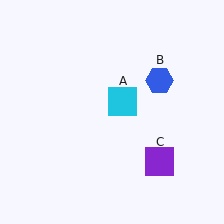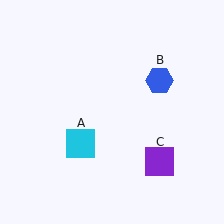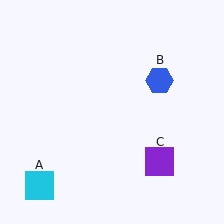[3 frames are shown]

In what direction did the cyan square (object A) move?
The cyan square (object A) moved down and to the left.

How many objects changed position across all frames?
1 object changed position: cyan square (object A).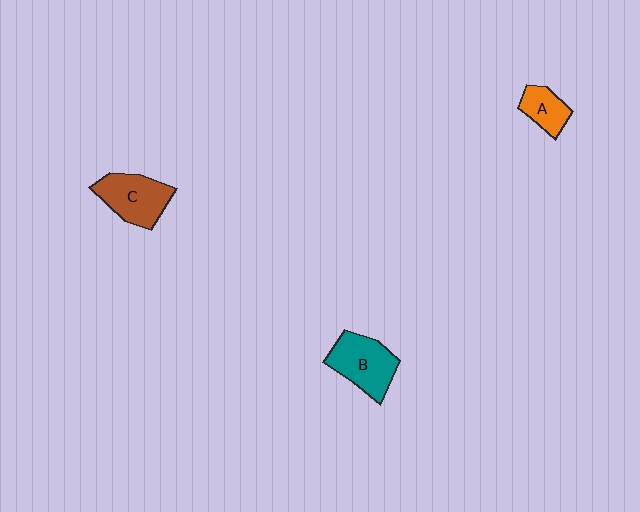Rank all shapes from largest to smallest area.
From largest to smallest: B (teal), C (brown), A (orange).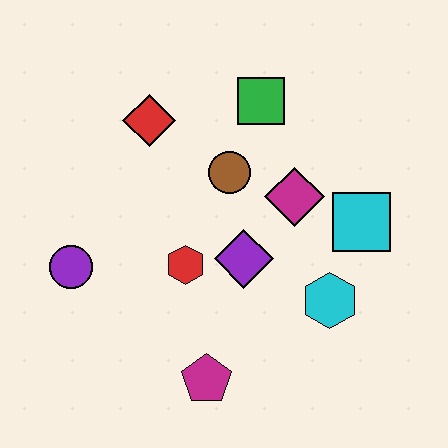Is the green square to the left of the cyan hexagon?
Yes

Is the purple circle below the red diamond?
Yes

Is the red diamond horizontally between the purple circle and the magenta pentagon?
Yes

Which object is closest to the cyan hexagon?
The cyan square is closest to the cyan hexagon.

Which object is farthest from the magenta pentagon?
The green square is farthest from the magenta pentagon.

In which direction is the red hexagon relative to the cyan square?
The red hexagon is to the left of the cyan square.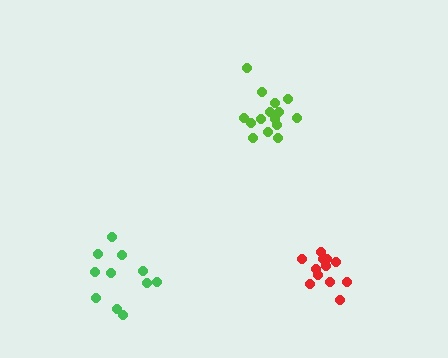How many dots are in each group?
Group 1: 15 dots, Group 2: 12 dots, Group 3: 11 dots (38 total).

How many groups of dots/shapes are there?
There are 3 groups.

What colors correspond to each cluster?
The clusters are colored: lime, red, green.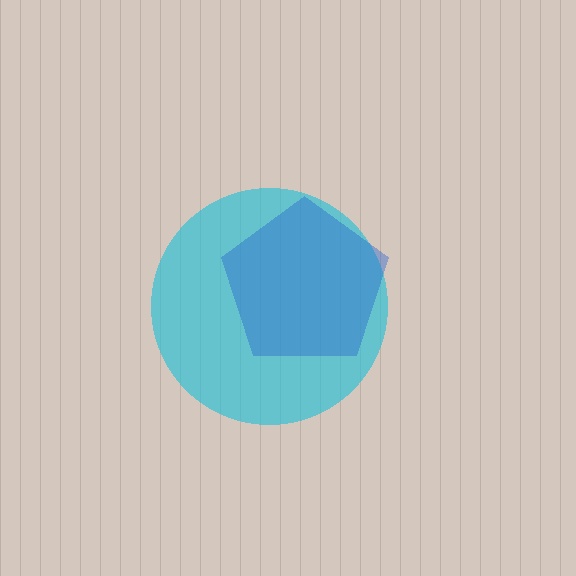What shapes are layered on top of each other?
The layered shapes are: a cyan circle, a blue pentagon.